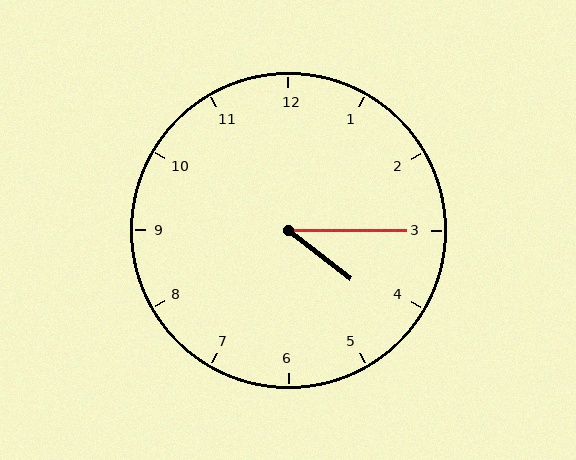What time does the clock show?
4:15.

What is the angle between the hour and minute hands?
Approximately 38 degrees.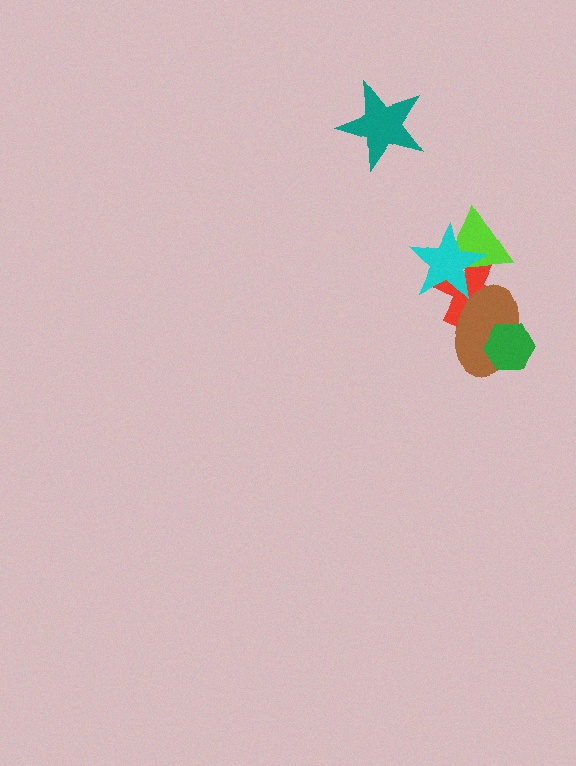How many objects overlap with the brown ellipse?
3 objects overlap with the brown ellipse.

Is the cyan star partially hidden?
No, no other shape covers it.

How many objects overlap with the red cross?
3 objects overlap with the red cross.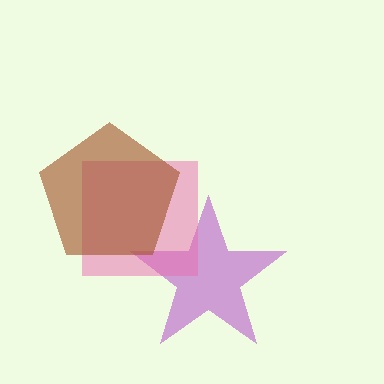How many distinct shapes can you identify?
There are 3 distinct shapes: a purple star, a pink square, a brown pentagon.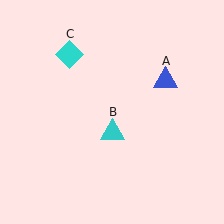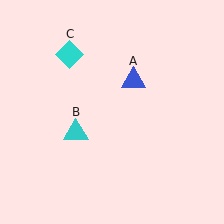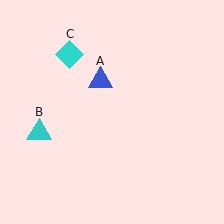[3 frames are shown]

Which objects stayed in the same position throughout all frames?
Cyan diamond (object C) remained stationary.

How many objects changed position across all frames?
2 objects changed position: blue triangle (object A), cyan triangle (object B).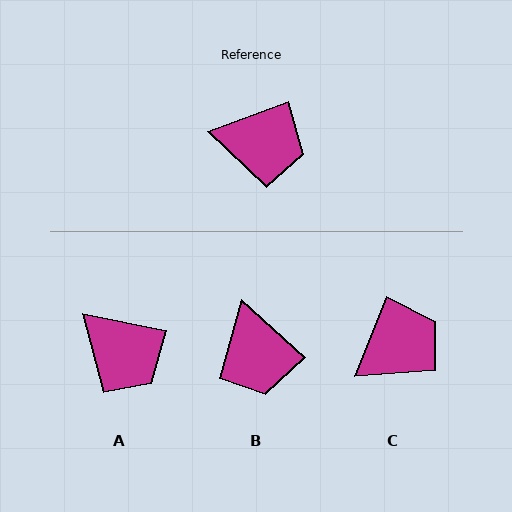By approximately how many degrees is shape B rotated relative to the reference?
Approximately 62 degrees clockwise.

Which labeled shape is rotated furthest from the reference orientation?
B, about 62 degrees away.